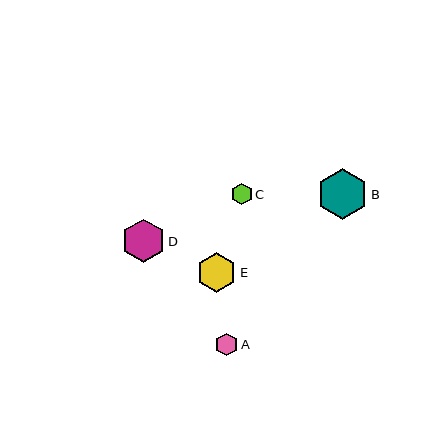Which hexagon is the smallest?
Hexagon C is the smallest with a size of approximately 21 pixels.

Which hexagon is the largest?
Hexagon B is the largest with a size of approximately 51 pixels.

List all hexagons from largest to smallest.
From largest to smallest: B, D, E, A, C.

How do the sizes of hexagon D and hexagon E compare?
Hexagon D and hexagon E are approximately the same size.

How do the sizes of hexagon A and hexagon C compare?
Hexagon A and hexagon C are approximately the same size.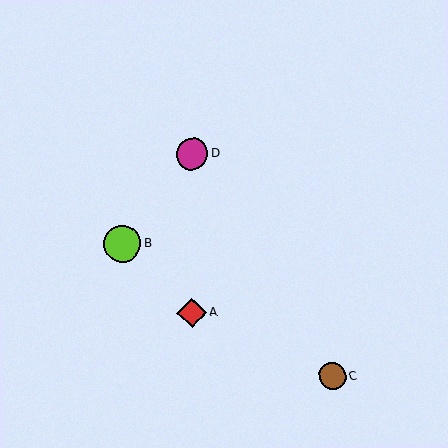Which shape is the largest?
The lime circle (labeled B) is the largest.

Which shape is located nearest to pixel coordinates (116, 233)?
The lime circle (labeled B) at (123, 244) is nearest to that location.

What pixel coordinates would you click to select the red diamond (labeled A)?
Click at (192, 313) to select the red diamond A.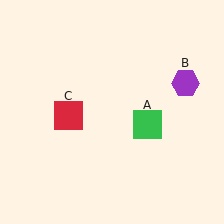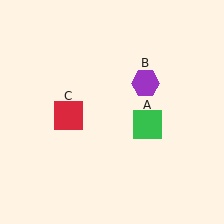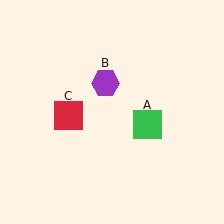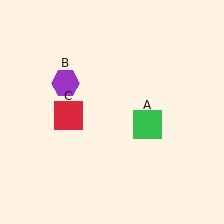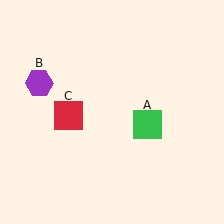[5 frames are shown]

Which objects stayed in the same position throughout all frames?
Green square (object A) and red square (object C) remained stationary.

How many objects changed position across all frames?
1 object changed position: purple hexagon (object B).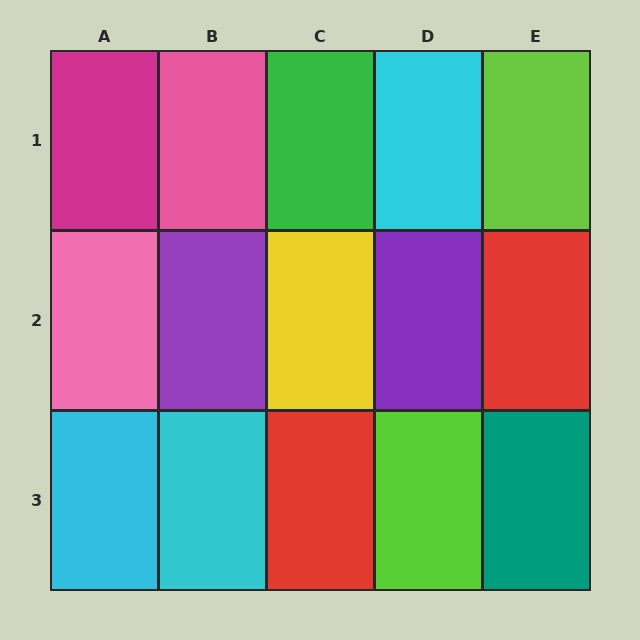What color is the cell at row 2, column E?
Red.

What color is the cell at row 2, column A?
Pink.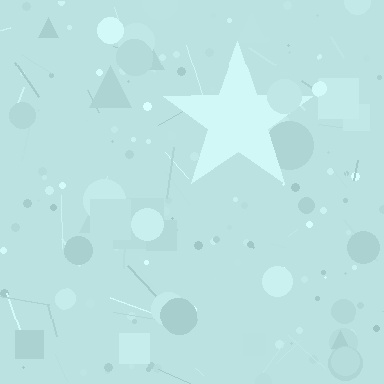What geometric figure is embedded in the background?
A star is embedded in the background.